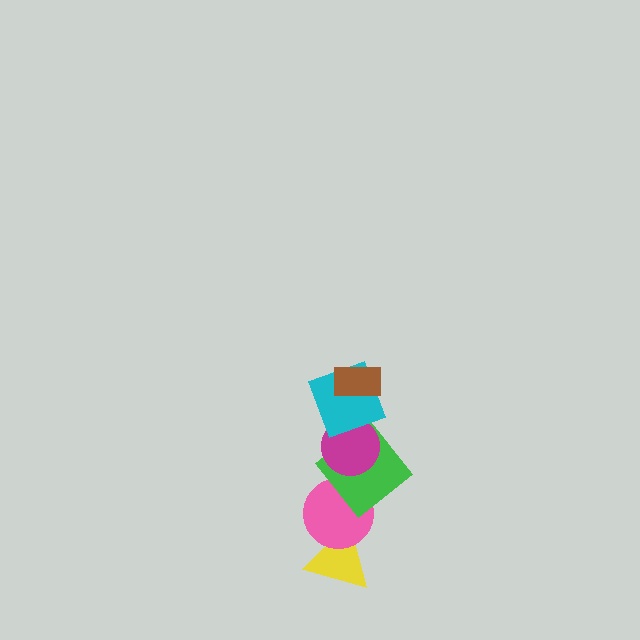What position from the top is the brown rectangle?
The brown rectangle is 1st from the top.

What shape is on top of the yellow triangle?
The pink circle is on top of the yellow triangle.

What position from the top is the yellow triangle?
The yellow triangle is 6th from the top.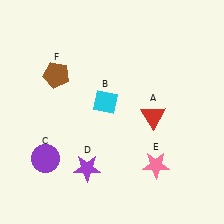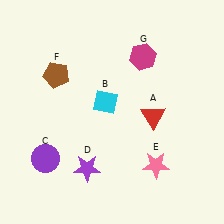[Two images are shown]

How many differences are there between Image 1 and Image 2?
There is 1 difference between the two images.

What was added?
A magenta hexagon (G) was added in Image 2.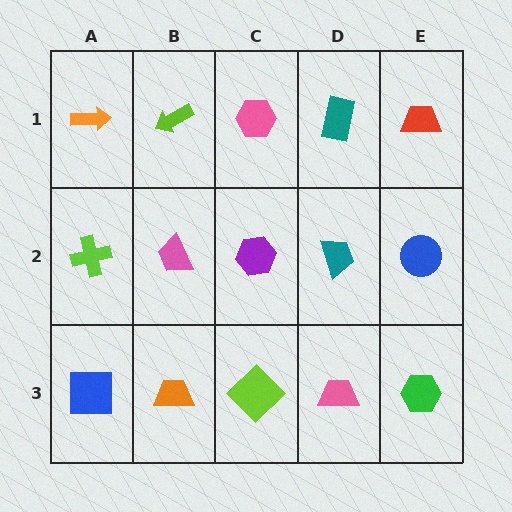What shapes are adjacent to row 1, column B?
A pink trapezoid (row 2, column B), an orange arrow (row 1, column A), a pink hexagon (row 1, column C).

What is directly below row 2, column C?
A lime diamond.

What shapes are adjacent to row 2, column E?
A red trapezoid (row 1, column E), a green hexagon (row 3, column E), a teal trapezoid (row 2, column D).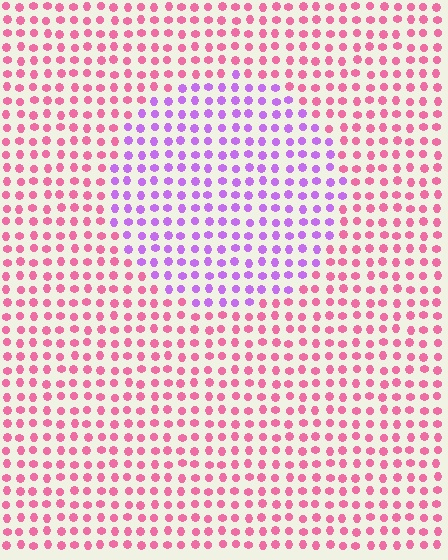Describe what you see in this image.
The image is filled with small pink elements in a uniform arrangement. A circle-shaped region is visible where the elements are tinted to a slightly different hue, forming a subtle color boundary.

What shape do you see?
I see a circle.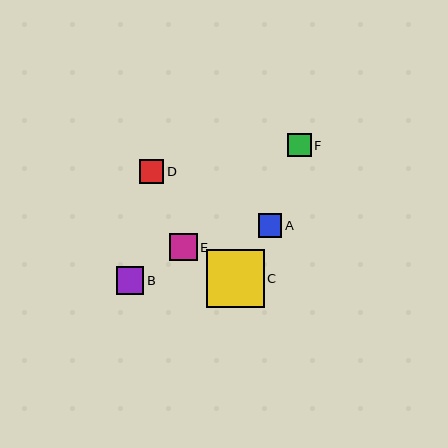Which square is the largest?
Square C is the largest with a size of approximately 58 pixels.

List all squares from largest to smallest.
From largest to smallest: C, E, B, D, A, F.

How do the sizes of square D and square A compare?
Square D and square A are approximately the same size.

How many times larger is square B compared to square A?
Square B is approximately 1.2 times the size of square A.